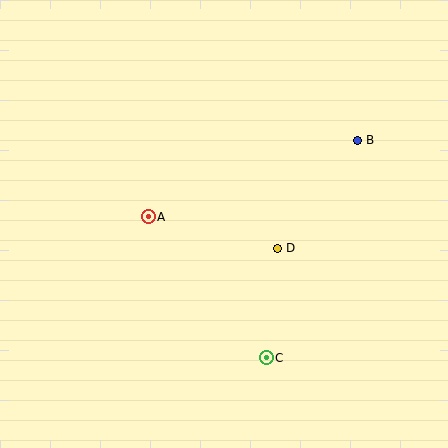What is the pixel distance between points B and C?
The distance between B and C is 236 pixels.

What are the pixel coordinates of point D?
Point D is at (277, 248).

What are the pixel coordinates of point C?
Point C is at (266, 358).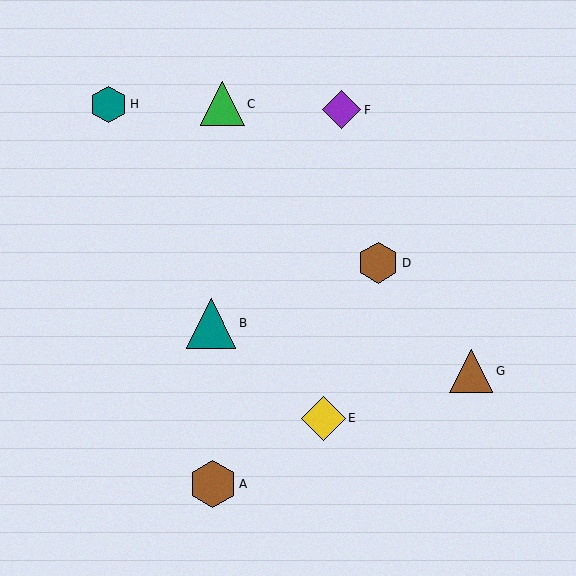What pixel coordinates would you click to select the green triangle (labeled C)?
Click at (222, 104) to select the green triangle C.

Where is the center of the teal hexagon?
The center of the teal hexagon is at (108, 104).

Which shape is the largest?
The teal triangle (labeled B) is the largest.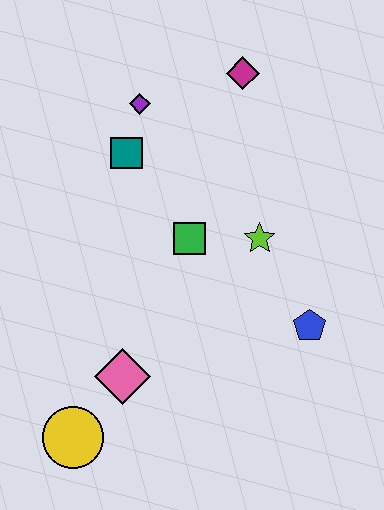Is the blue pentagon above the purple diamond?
No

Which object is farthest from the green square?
The yellow circle is farthest from the green square.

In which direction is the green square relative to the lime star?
The green square is to the left of the lime star.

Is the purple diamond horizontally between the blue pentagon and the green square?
No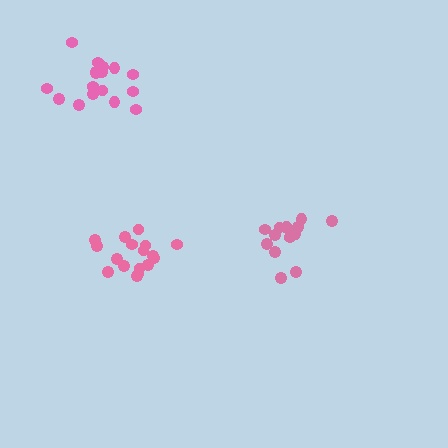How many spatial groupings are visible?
There are 3 spatial groupings.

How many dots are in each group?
Group 1: 17 dots, Group 2: 17 dots, Group 3: 14 dots (48 total).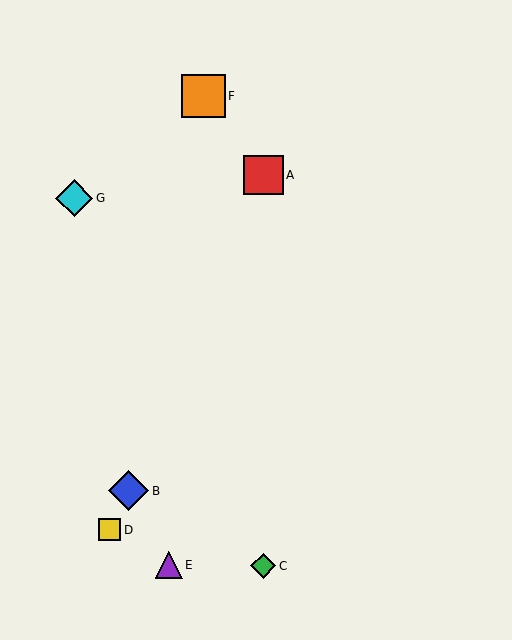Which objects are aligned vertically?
Objects A, C are aligned vertically.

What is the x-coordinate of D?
Object D is at x≈109.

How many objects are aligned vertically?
2 objects (A, C) are aligned vertically.